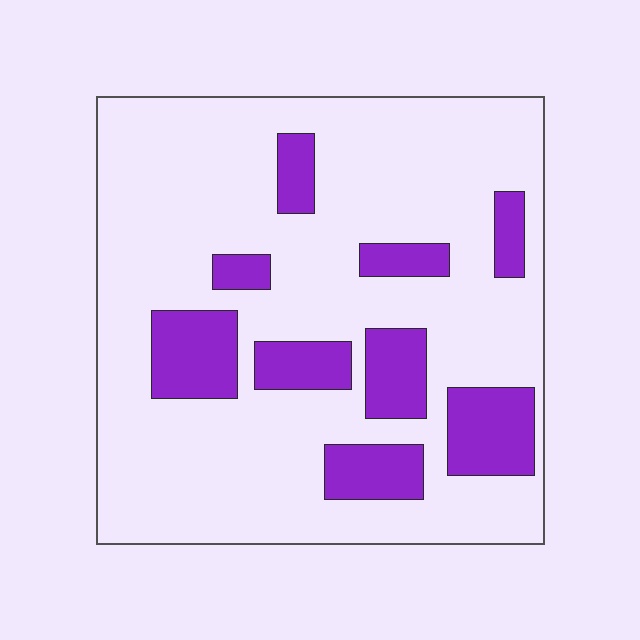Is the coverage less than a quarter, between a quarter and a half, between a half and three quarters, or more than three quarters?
Less than a quarter.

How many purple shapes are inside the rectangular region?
9.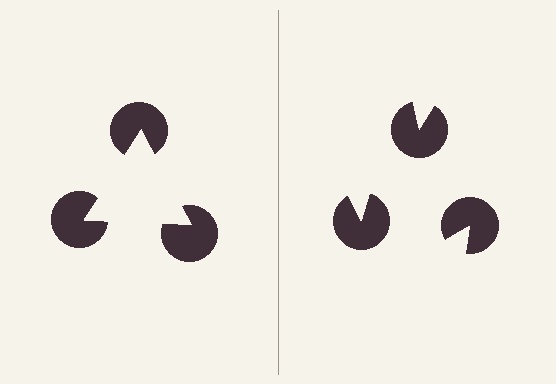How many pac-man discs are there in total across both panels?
6 — 3 on each side.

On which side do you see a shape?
An illusory triangle appears on the left side. On the right side the wedge cuts are rotated, so no coherent shape forms.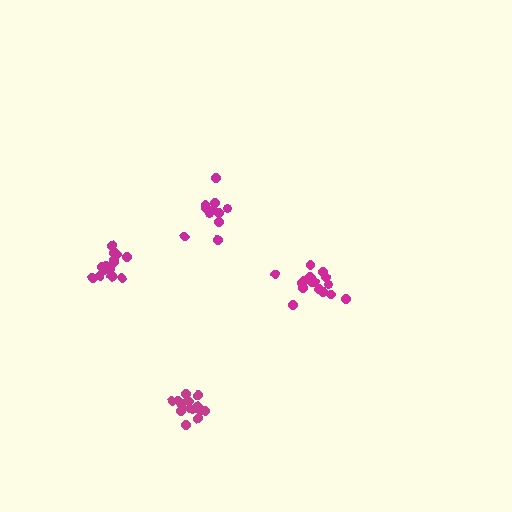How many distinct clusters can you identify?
There are 4 distinct clusters.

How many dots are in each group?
Group 1: 16 dots, Group 2: 11 dots, Group 3: 15 dots, Group 4: 14 dots (56 total).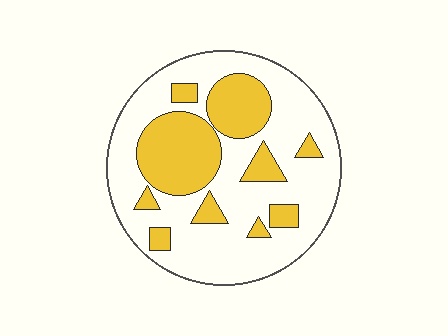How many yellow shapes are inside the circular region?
10.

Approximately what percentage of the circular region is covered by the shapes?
Approximately 30%.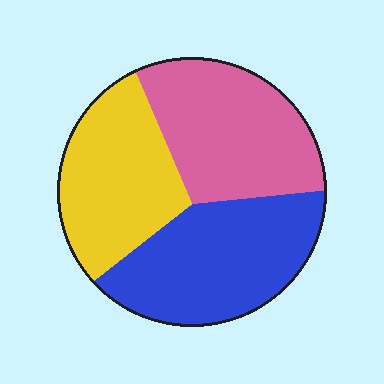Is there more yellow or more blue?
Blue.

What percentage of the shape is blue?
Blue covers roughly 35% of the shape.